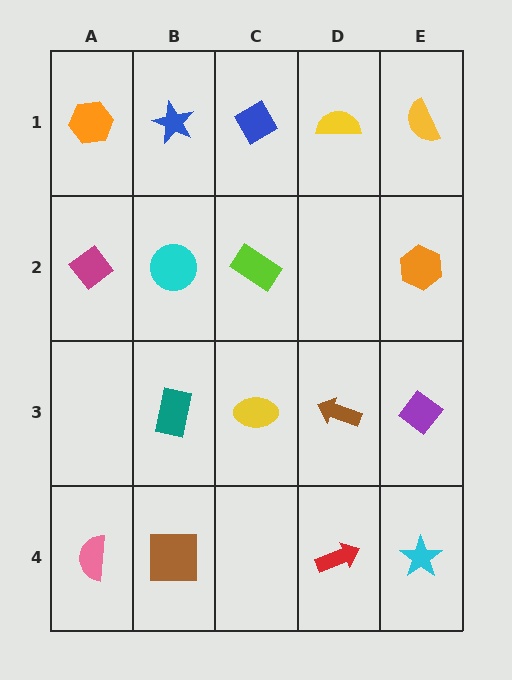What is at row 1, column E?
A yellow semicircle.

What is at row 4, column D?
A red arrow.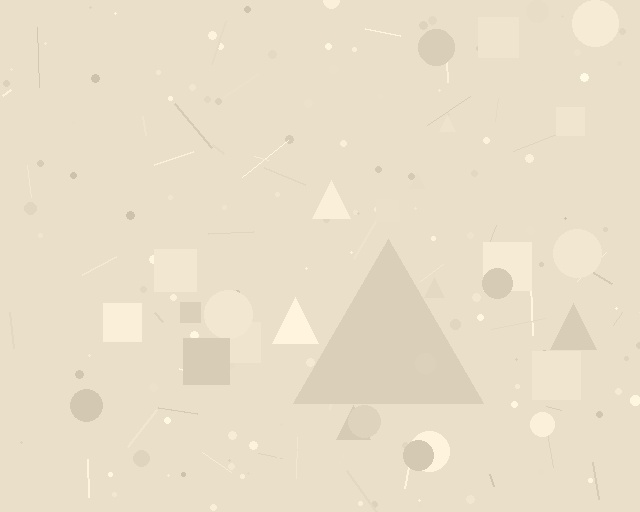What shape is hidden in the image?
A triangle is hidden in the image.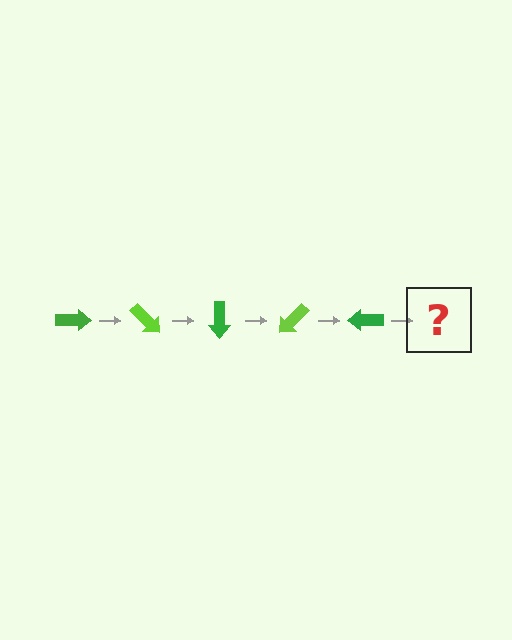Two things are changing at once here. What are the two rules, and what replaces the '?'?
The two rules are that it rotates 45 degrees each step and the color cycles through green and lime. The '?' should be a lime arrow, rotated 225 degrees from the start.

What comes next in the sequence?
The next element should be a lime arrow, rotated 225 degrees from the start.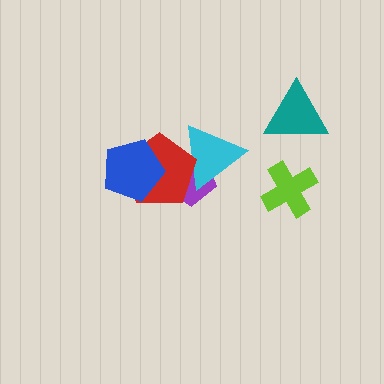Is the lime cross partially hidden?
No, no other shape covers it.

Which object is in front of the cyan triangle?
The red pentagon is in front of the cyan triangle.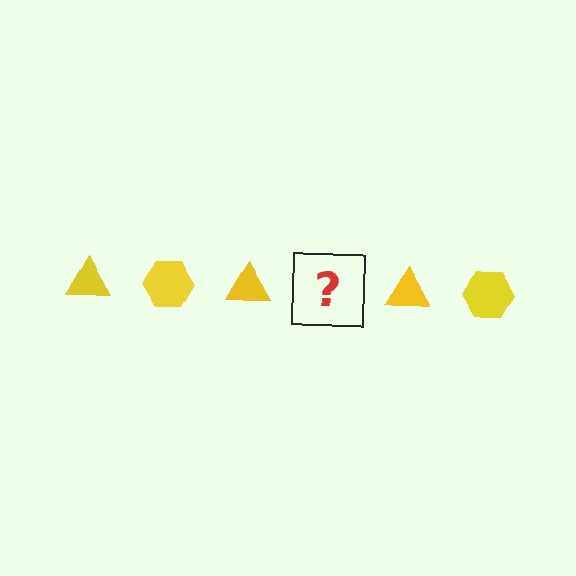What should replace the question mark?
The question mark should be replaced with a yellow hexagon.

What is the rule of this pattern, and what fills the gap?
The rule is that the pattern cycles through triangle, hexagon shapes in yellow. The gap should be filled with a yellow hexagon.